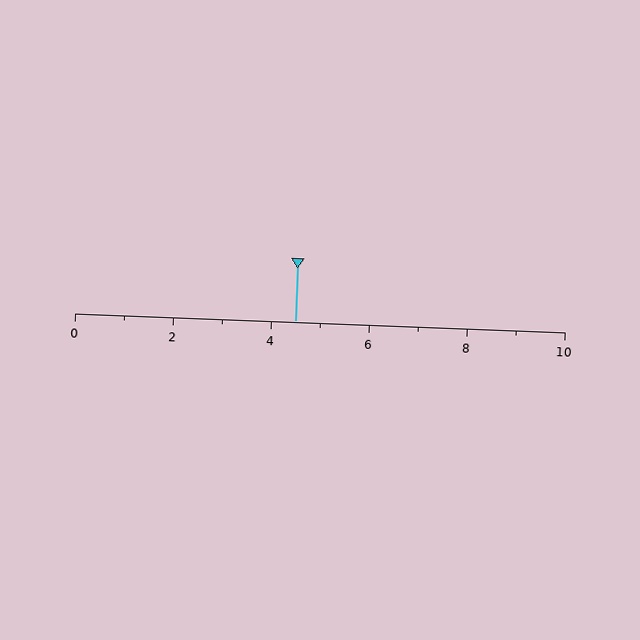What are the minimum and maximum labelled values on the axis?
The axis runs from 0 to 10.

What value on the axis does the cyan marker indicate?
The marker indicates approximately 4.5.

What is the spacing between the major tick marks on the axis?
The major ticks are spaced 2 apart.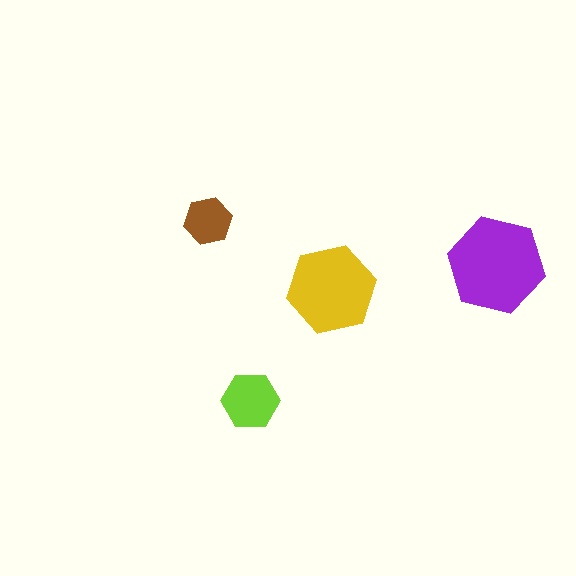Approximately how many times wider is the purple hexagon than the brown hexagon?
About 2 times wider.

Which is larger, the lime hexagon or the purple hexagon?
The purple one.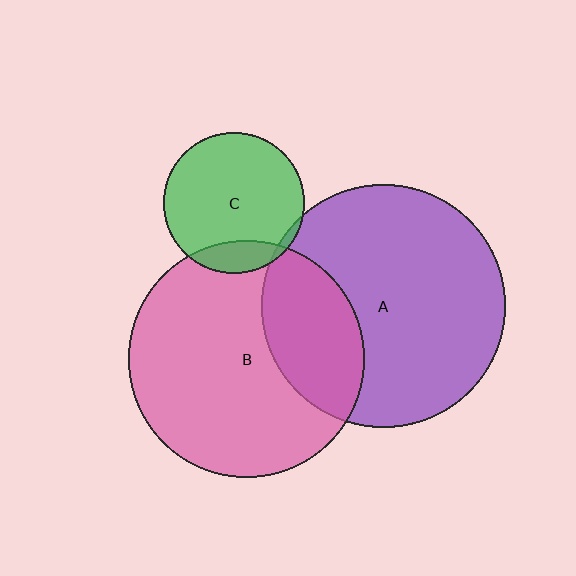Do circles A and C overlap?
Yes.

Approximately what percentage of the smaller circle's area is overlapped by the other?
Approximately 5%.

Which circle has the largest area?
Circle A (purple).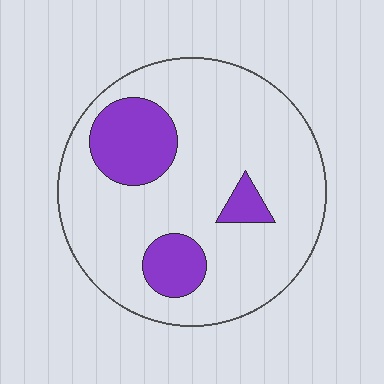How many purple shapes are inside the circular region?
3.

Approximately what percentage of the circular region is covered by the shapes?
Approximately 20%.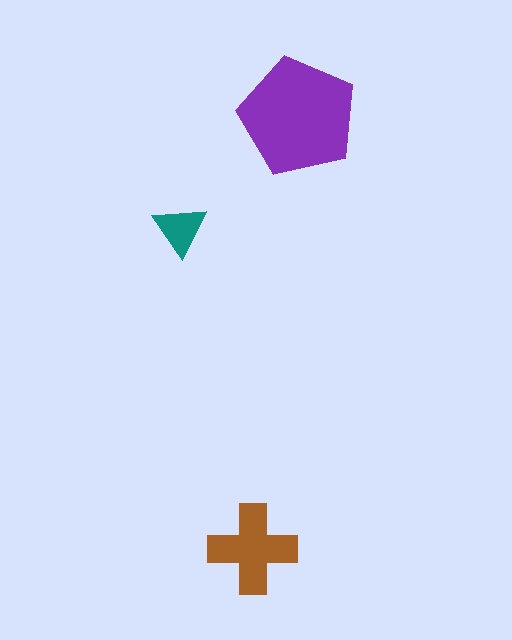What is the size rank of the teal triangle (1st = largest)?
3rd.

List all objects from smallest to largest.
The teal triangle, the brown cross, the purple pentagon.